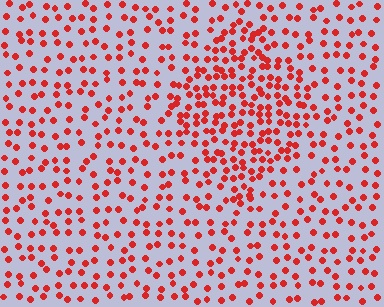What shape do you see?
I see a diamond.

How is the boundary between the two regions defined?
The boundary is defined by a change in element density (approximately 1.9x ratio). All elements are the same color, size, and shape.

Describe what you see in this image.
The image contains small red elements arranged at two different densities. A diamond-shaped region is visible where the elements are more densely packed than the surrounding area.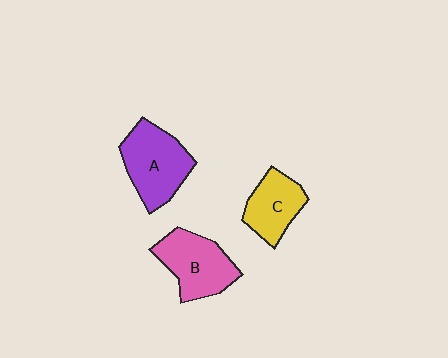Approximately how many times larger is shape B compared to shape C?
Approximately 1.3 times.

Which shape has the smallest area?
Shape C (yellow).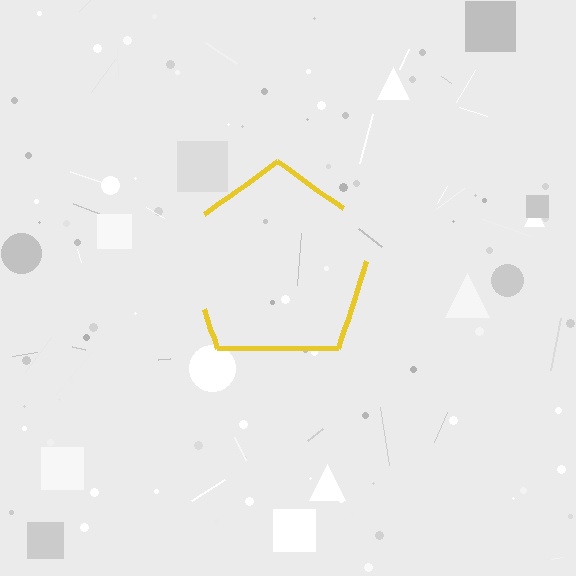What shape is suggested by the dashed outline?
The dashed outline suggests a pentagon.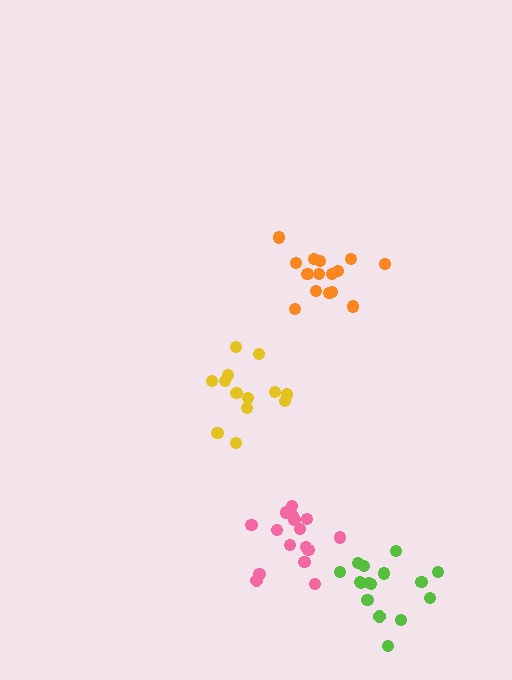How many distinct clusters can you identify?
There are 4 distinct clusters.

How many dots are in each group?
Group 1: 13 dots, Group 2: 15 dots, Group 3: 17 dots, Group 4: 16 dots (61 total).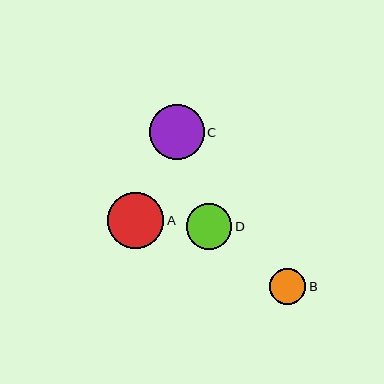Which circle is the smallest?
Circle B is the smallest with a size of approximately 36 pixels.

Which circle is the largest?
Circle A is the largest with a size of approximately 56 pixels.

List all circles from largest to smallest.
From largest to smallest: A, C, D, B.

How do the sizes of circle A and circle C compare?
Circle A and circle C are approximately the same size.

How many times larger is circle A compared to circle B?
Circle A is approximately 1.5 times the size of circle B.